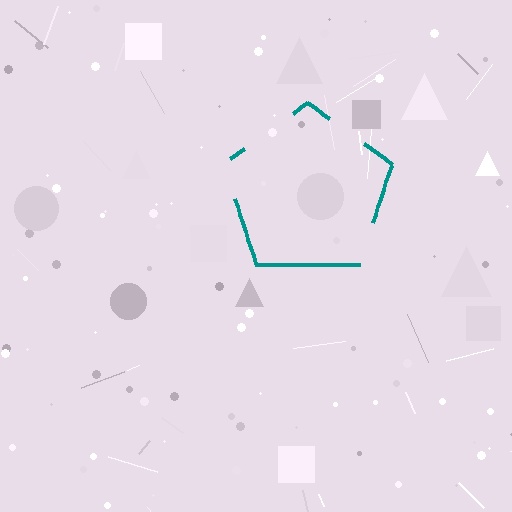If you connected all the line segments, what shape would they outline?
They would outline a pentagon.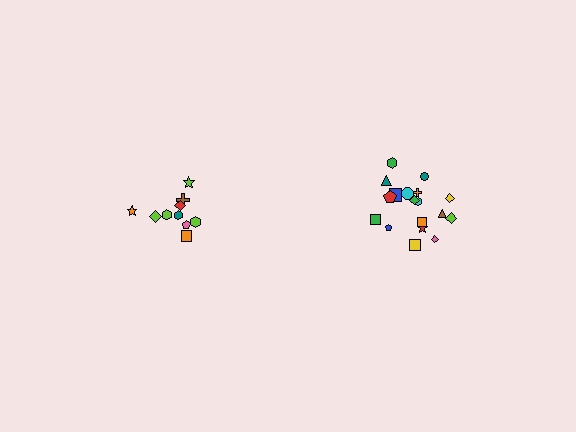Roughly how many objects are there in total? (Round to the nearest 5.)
Roughly 30 objects in total.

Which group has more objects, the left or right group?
The right group.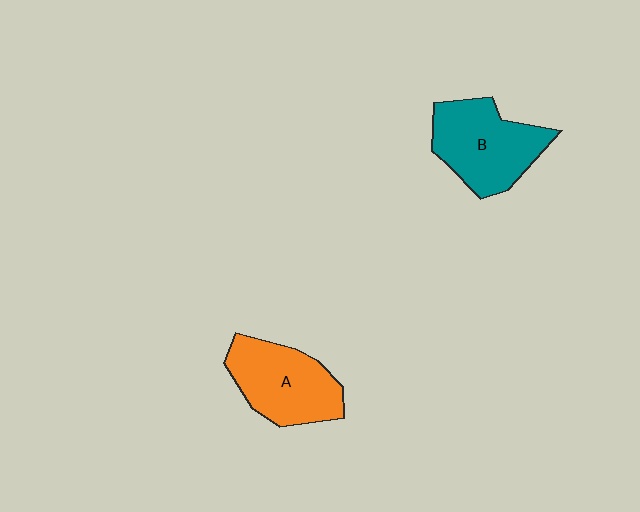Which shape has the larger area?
Shape B (teal).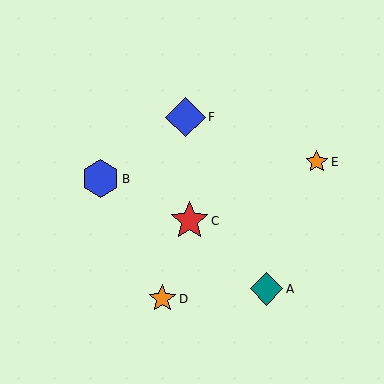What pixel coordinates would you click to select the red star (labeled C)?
Click at (189, 221) to select the red star C.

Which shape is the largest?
The blue diamond (labeled F) is the largest.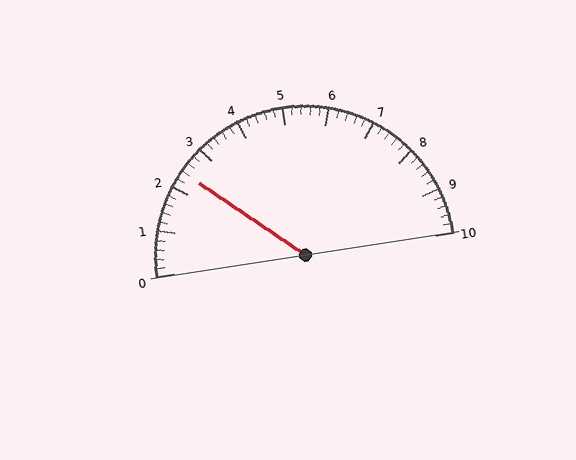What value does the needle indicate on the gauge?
The needle indicates approximately 2.4.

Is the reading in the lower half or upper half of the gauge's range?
The reading is in the lower half of the range (0 to 10).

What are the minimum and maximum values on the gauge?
The gauge ranges from 0 to 10.